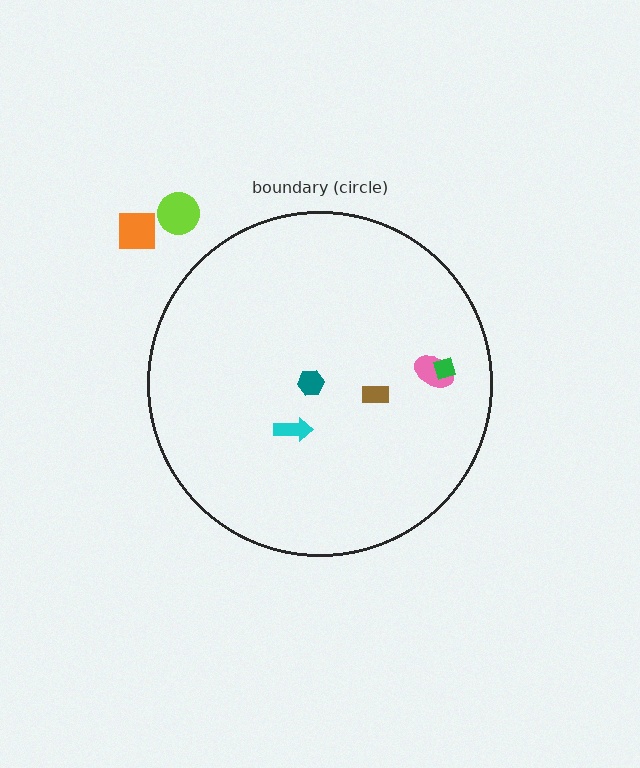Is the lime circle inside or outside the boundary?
Outside.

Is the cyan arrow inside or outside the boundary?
Inside.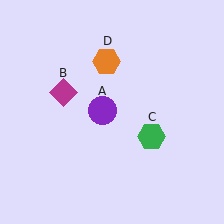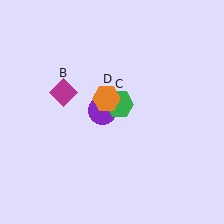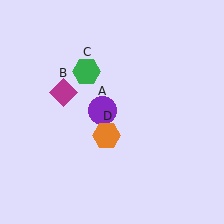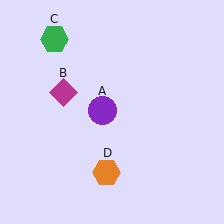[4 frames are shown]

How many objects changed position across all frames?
2 objects changed position: green hexagon (object C), orange hexagon (object D).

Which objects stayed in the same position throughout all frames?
Purple circle (object A) and magenta diamond (object B) remained stationary.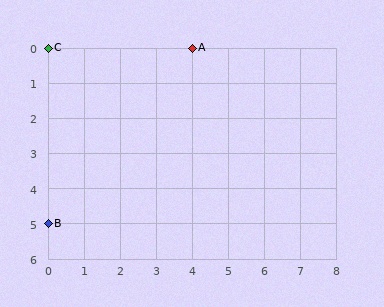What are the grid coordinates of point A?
Point A is at grid coordinates (4, 0).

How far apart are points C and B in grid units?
Points C and B are 5 rows apart.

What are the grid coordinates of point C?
Point C is at grid coordinates (0, 0).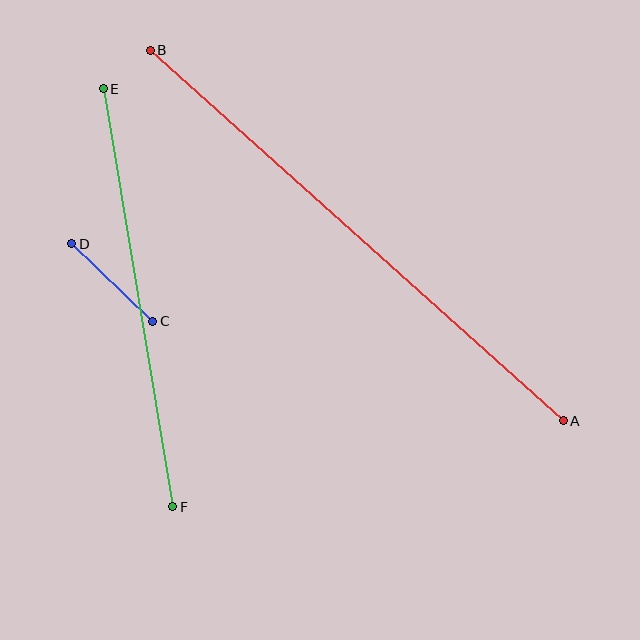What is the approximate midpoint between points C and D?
The midpoint is at approximately (112, 283) pixels.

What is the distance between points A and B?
The distance is approximately 555 pixels.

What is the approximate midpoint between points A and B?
The midpoint is at approximately (357, 236) pixels.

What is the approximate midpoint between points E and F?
The midpoint is at approximately (138, 298) pixels.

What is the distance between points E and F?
The distance is approximately 424 pixels.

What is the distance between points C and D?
The distance is approximately 113 pixels.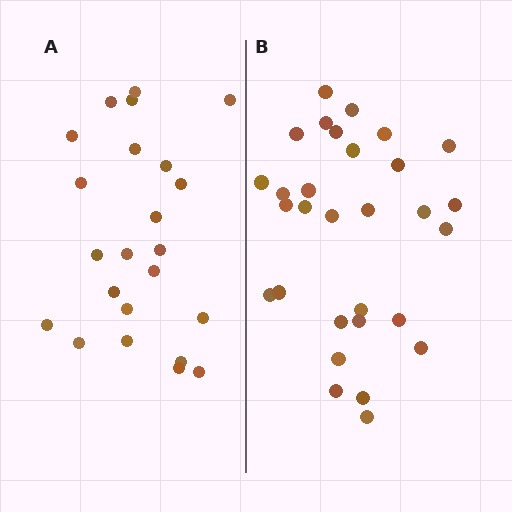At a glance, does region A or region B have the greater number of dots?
Region B (the right region) has more dots.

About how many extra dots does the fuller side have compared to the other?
Region B has roughly 8 or so more dots than region A.